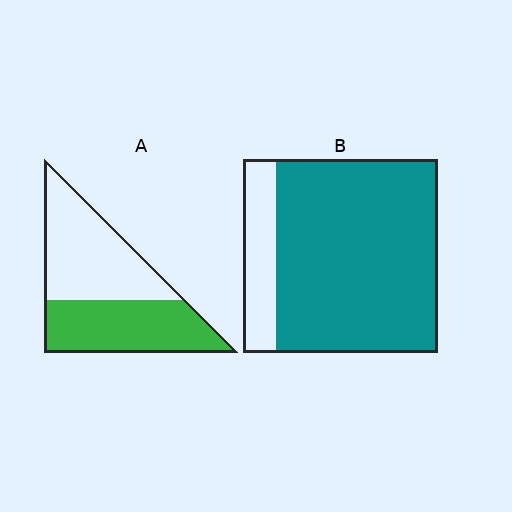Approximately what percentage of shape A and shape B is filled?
A is approximately 45% and B is approximately 85%.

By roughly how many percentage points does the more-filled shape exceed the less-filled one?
By roughly 35 percentage points (B over A).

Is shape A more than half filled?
Roughly half.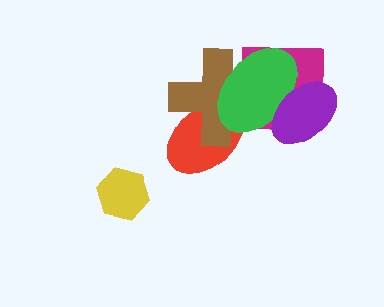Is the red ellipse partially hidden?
Yes, it is partially covered by another shape.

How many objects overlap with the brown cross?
3 objects overlap with the brown cross.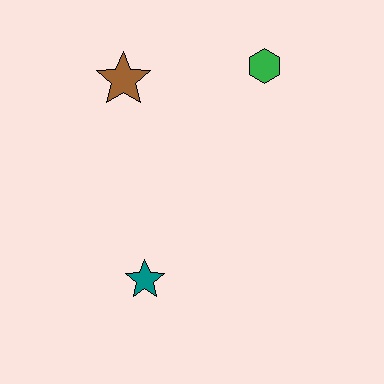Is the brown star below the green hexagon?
Yes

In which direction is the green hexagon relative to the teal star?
The green hexagon is above the teal star.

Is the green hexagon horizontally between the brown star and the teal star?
No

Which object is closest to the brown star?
The green hexagon is closest to the brown star.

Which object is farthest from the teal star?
The green hexagon is farthest from the teal star.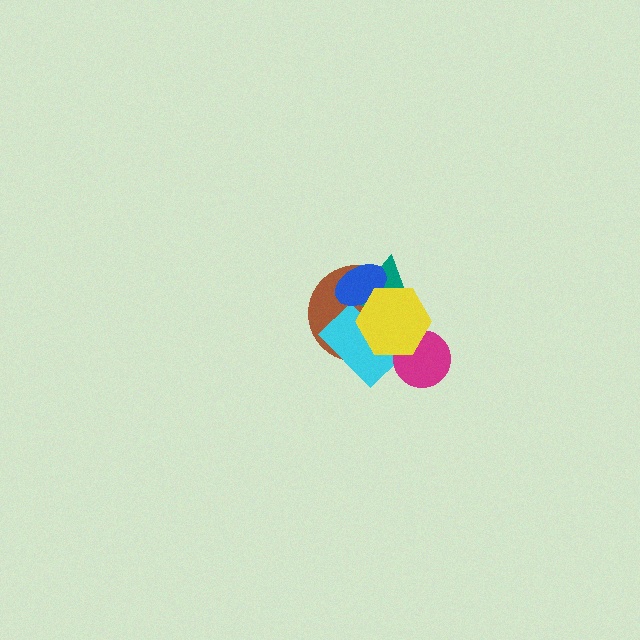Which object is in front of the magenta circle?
The yellow hexagon is in front of the magenta circle.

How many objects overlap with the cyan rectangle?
3 objects overlap with the cyan rectangle.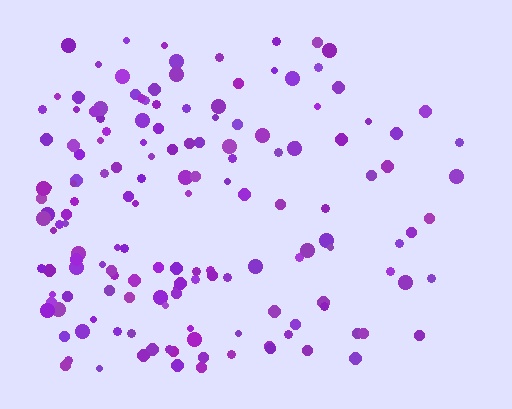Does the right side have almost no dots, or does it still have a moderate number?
Still a moderate number, just noticeably fewer than the left.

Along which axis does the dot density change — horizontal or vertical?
Horizontal.